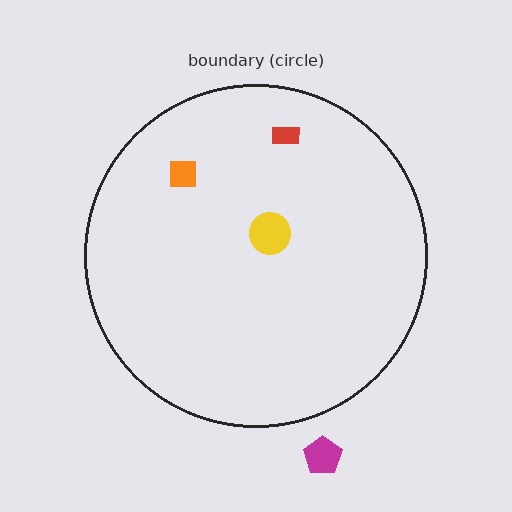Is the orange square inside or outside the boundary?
Inside.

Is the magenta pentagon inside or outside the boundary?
Outside.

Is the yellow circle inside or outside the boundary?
Inside.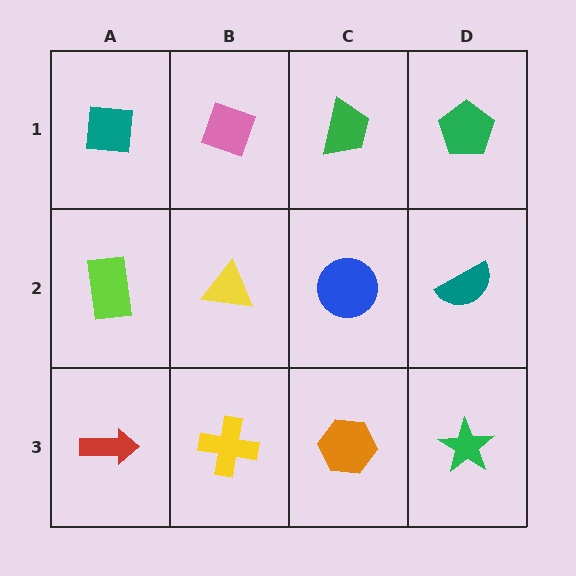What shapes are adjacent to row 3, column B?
A yellow triangle (row 2, column B), a red arrow (row 3, column A), an orange hexagon (row 3, column C).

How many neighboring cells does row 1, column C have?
3.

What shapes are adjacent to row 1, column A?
A lime rectangle (row 2, column A), a pink diamond (row 1, column B).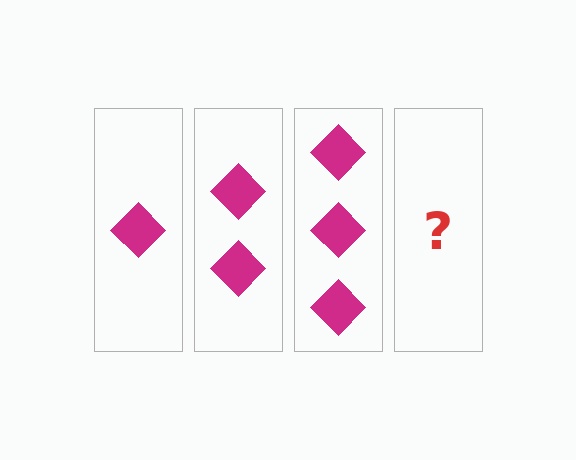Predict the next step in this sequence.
The next step is 4 diamonds.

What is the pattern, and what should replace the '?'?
The pattern is that each step adds one more diamond. The '?' should be 4 diamonds.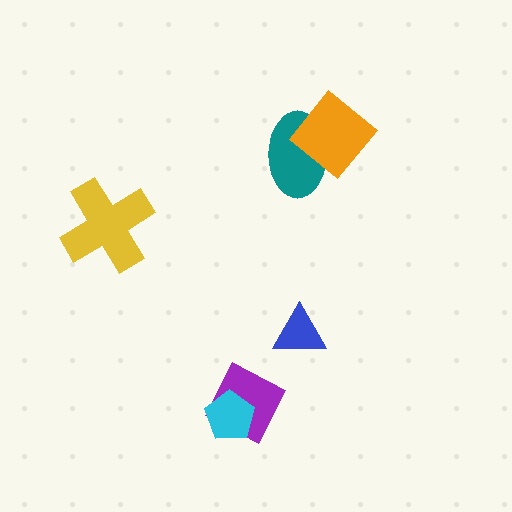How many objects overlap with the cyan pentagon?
1 object overlaps with the cyan pentagon.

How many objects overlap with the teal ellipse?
1 object overlaps with the teal ellipse.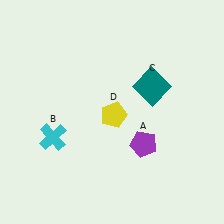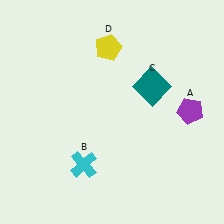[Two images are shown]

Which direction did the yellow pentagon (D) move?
The yellow pentagon (D) moved up.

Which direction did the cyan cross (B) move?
The cyan cross (B) moved right.